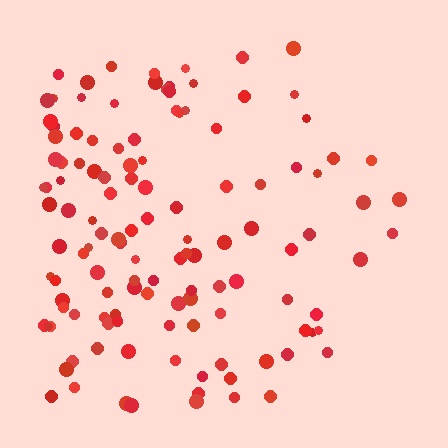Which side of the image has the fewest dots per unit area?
The right.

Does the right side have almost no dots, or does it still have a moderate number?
Still a moderate number, just noticeably fewer than the left.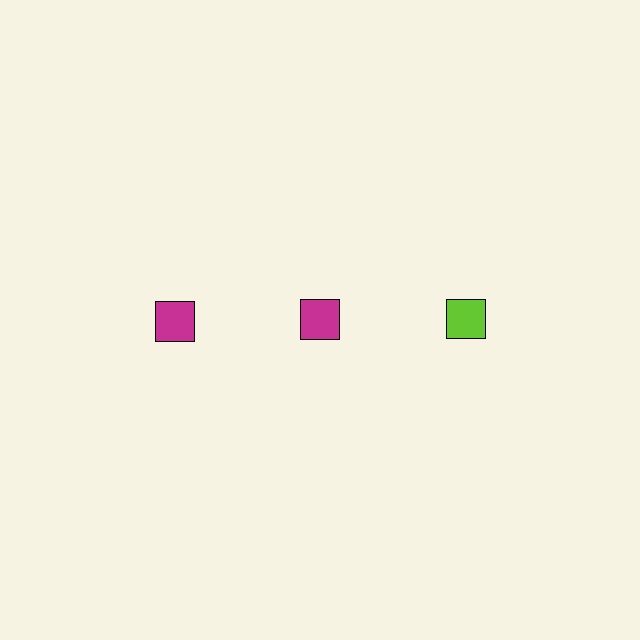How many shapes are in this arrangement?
There are 3 shapes arranged in a grid pattern.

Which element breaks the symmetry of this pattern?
The lime square in the top row, center column breaks the symmetry. All other shapes are magenta squares.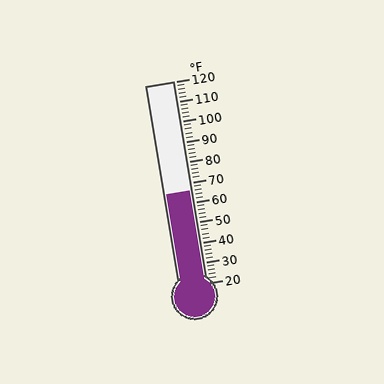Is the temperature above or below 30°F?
The temperature is above 30°F.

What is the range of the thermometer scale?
The thermometer scale ranges from 20°F to 120°F.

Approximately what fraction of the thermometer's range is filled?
The thermometer is filled to approximately 45% of its range.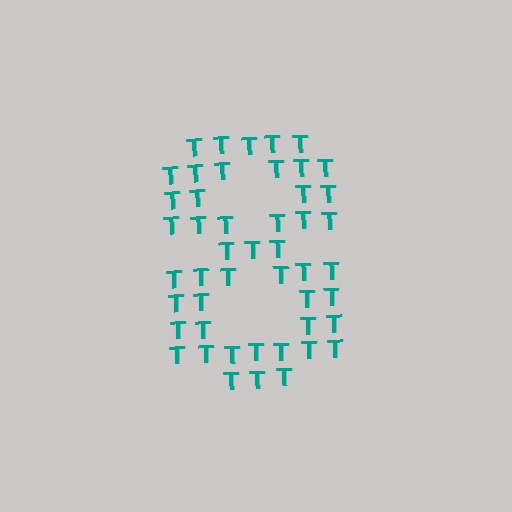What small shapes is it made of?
It is made of small letter T's.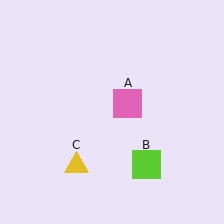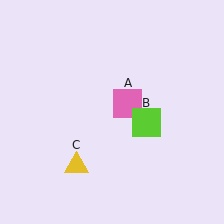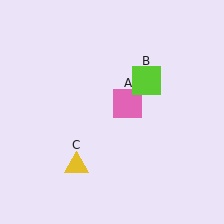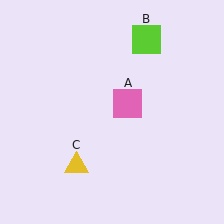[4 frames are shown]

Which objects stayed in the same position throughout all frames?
Pink square (object A) and yellow triangle (object C) remained stationary.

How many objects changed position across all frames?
1 object changed position: lime square (object B).